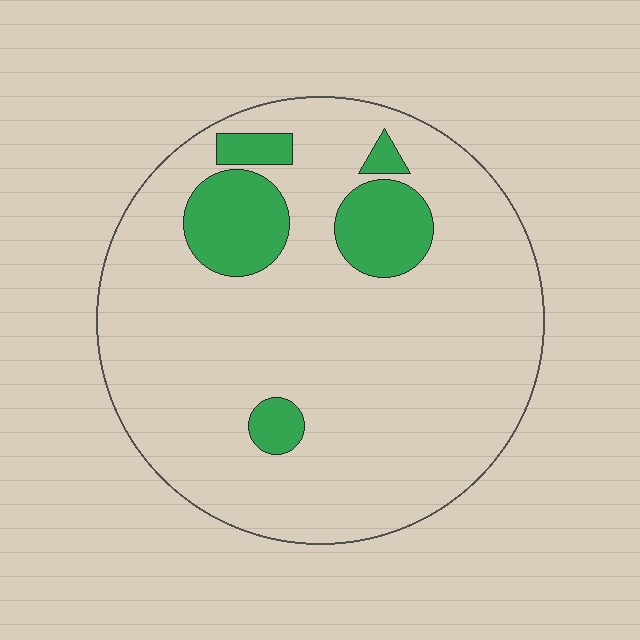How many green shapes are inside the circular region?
5.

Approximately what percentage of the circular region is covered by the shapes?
Approximately 15%.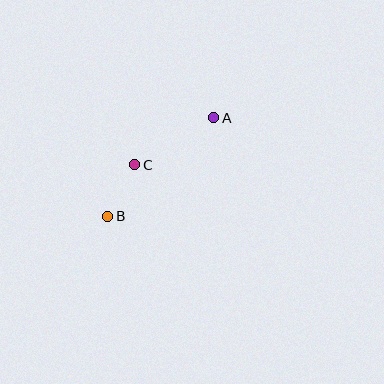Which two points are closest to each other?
Points B and C are closest to each other.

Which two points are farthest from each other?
Points A and B are farthest from each other.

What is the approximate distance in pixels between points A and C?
The distance between A and C is approximately 92 pixels.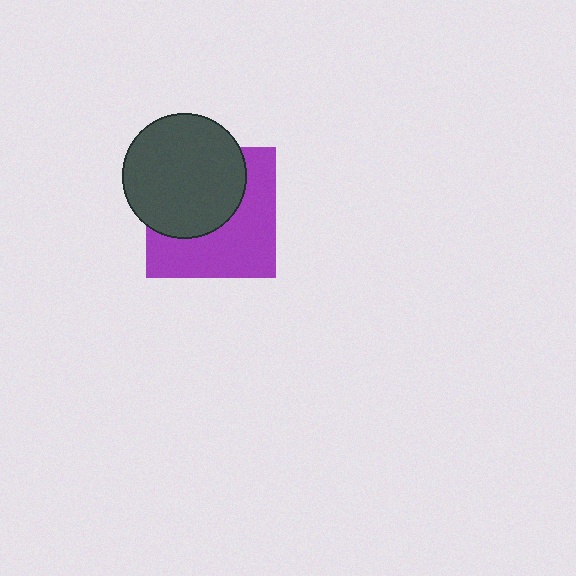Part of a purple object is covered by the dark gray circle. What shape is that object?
It is a square.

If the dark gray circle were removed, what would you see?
You would see the complete purple square.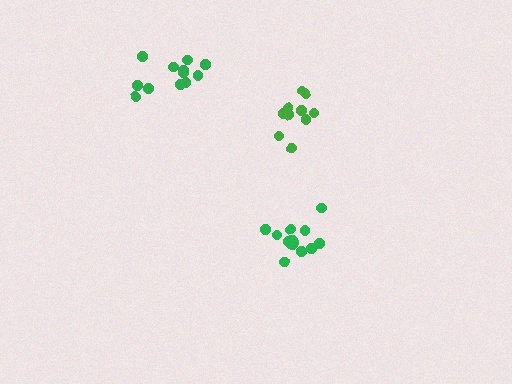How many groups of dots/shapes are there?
There are 3 groups.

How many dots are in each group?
Group 1: 10 dots, Group 2: 12 dots, Group 3: 13 dots (35 total).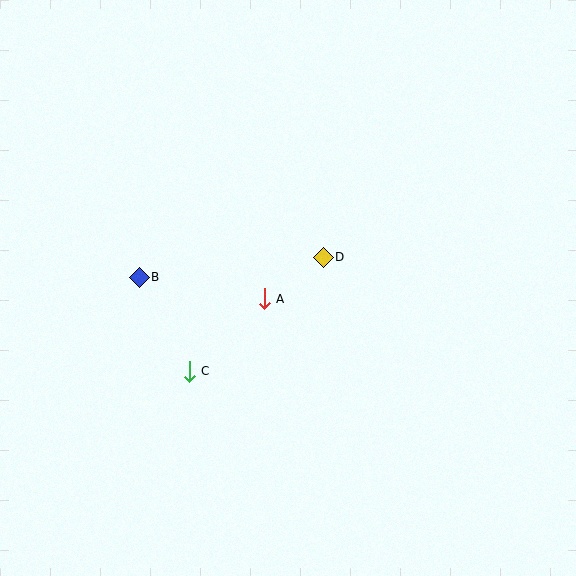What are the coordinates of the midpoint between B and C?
The midpoint between B and C is at (164, 324).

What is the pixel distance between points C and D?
The distance between C and D is 176 pixels.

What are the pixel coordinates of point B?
Point B is at (139, 277).